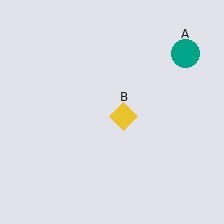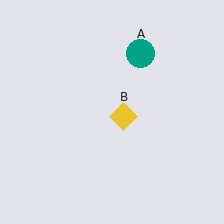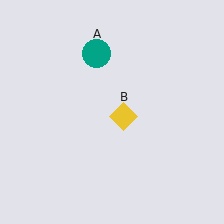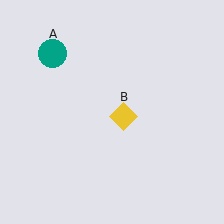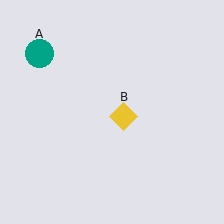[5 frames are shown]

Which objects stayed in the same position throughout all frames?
Yellow diamond (object B) remained stationary.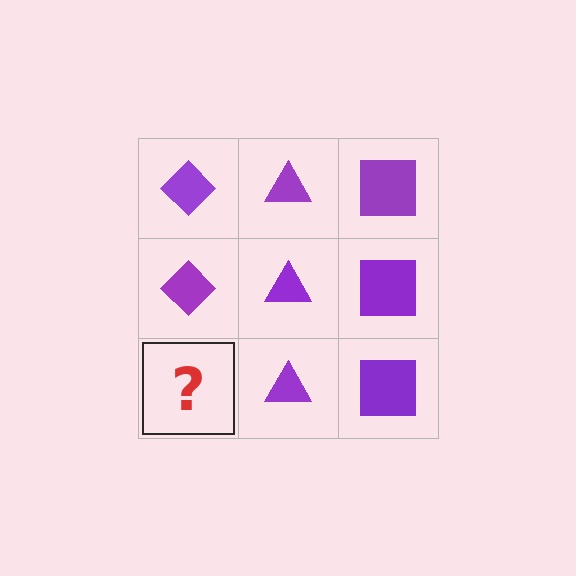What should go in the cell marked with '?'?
The missing cell should contain a purple diamond.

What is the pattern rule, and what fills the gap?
The rule is that each column has a consistent shape. The gap should be filled with a purple diamond.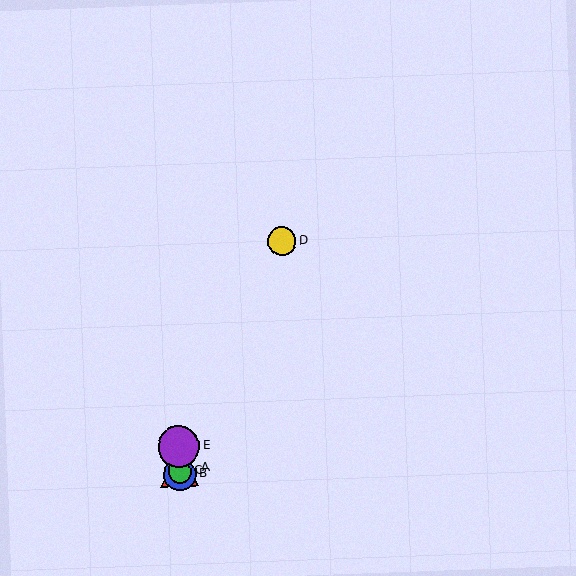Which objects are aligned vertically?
Objects A, B, C, E are aligned vertically.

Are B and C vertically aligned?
Yes, both are at x≈180.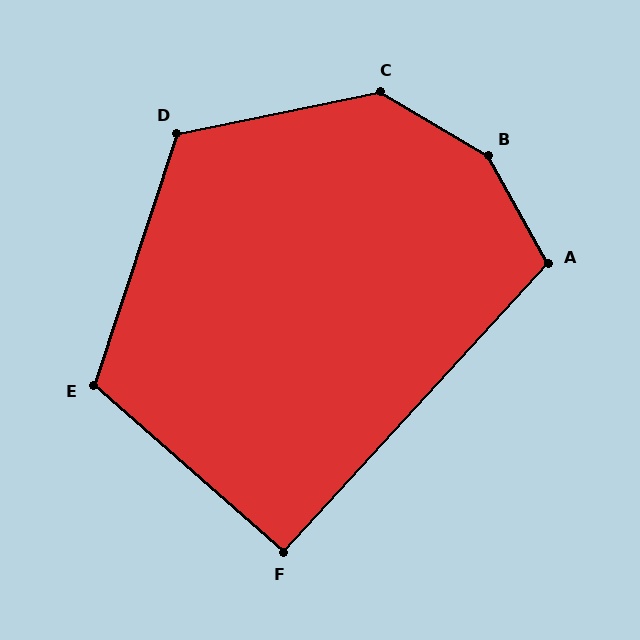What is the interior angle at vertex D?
Approximately 120 degrees (obtuse).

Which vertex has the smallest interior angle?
F, at approximately 91 degrees.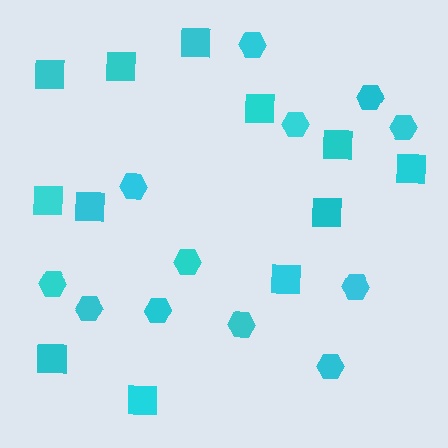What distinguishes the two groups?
There are 2 groups: one group of squares (12) and one group of hexagons (12).